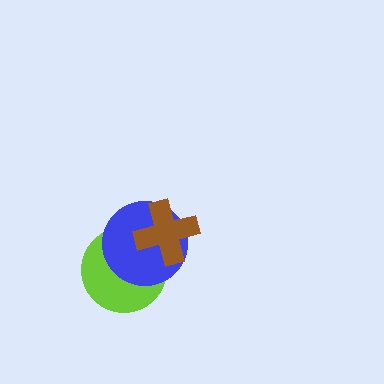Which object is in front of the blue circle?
The brown cross is in front of the blue circle.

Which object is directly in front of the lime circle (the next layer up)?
The blue circle is directly in front of the lime circle.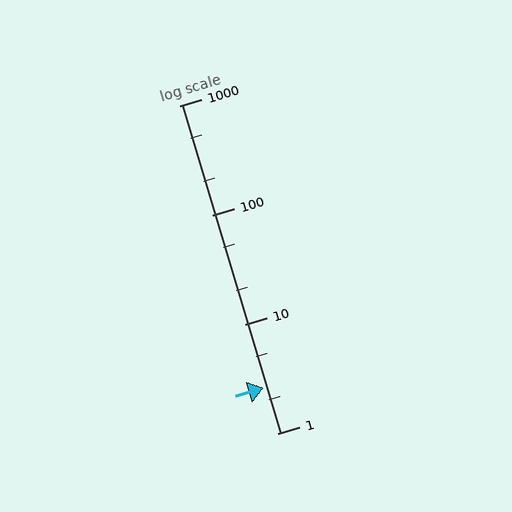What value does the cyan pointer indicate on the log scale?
The pointer indicates approximately 2.6.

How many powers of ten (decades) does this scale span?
The scale spans 3 decades, from 1 to 1000.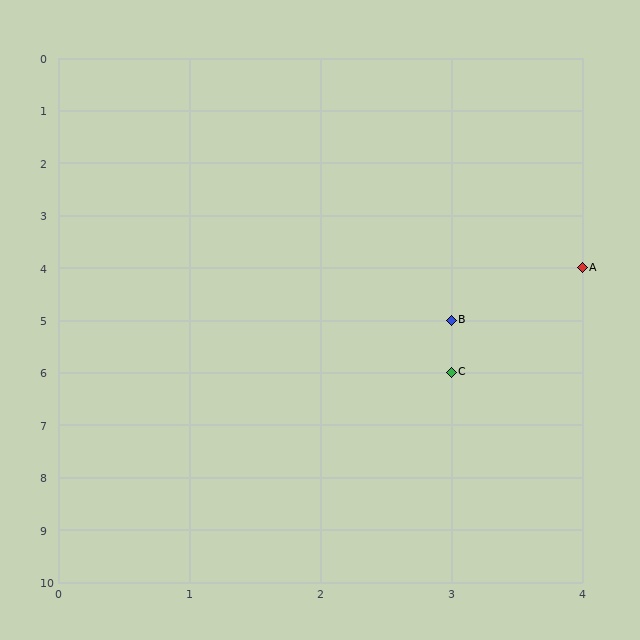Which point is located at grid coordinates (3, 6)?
Point C is at (3, 6).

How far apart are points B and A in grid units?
Points B and A are 1 column and 1 row apart (about 1.4 grid units diagonally).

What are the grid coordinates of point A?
Point A is at grid coordinates (4, 4).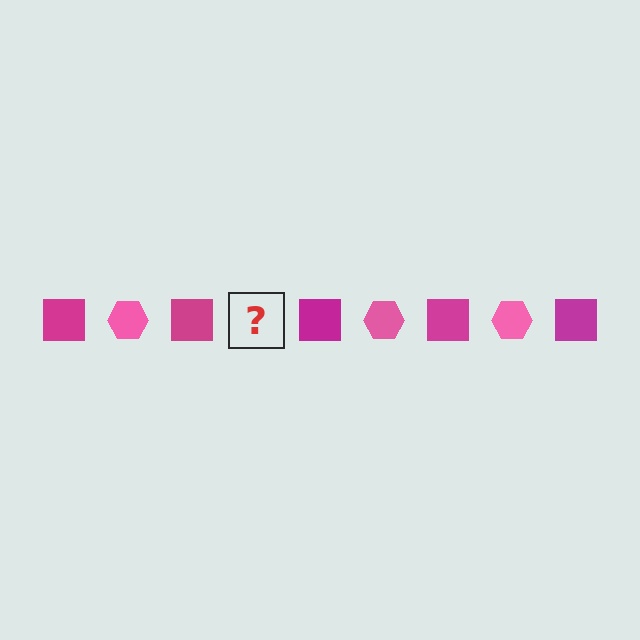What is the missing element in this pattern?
The missing element is a pink hexagon.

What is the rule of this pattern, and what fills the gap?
The rule is that the pattern alternates between magenta square and pink hexagon. The gap should be filled with a pink hexagon.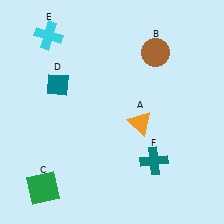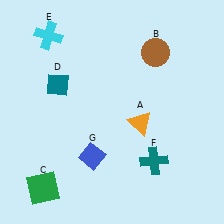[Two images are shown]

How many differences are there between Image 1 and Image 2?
There is 1 difference between the two images.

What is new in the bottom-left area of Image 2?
A blue diamond (G) was added in the bottom-left area of Image 2.